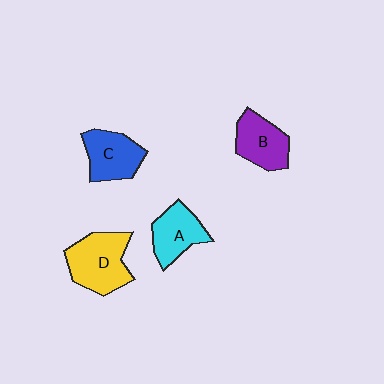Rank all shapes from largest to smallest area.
From largest to smallest: D (yellow), C (blue), B (purple), A (cyan).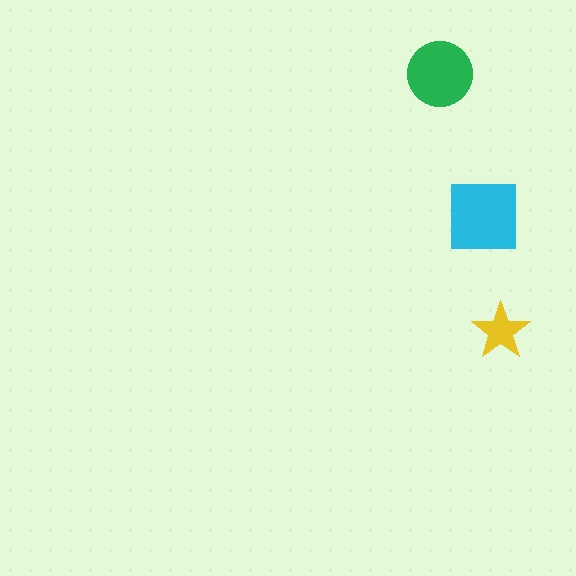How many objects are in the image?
There are 3 objects in the image.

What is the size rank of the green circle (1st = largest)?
2nd.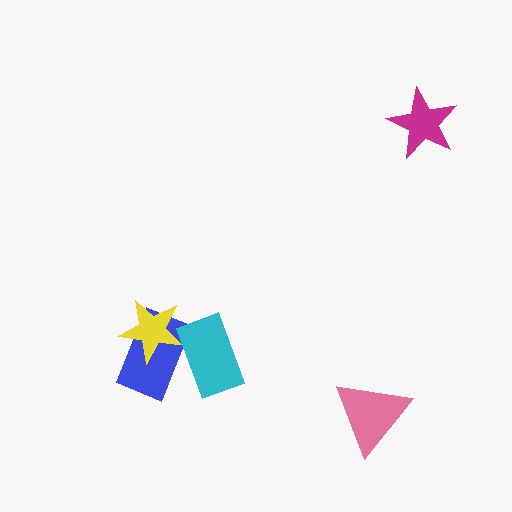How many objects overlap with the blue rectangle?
2 objects overlap with the blue rectangle.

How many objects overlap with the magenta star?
0 objects overlap with the magenta star.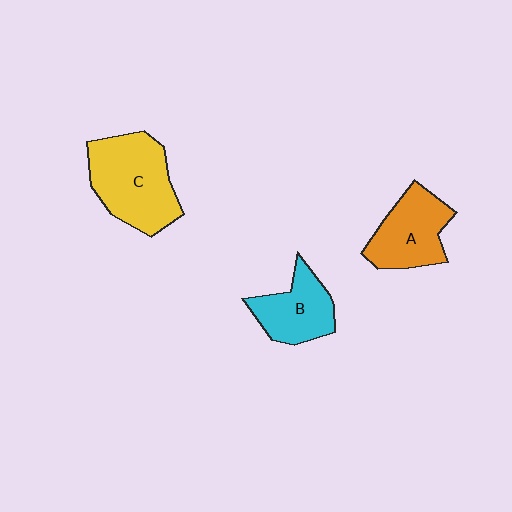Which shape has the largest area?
Shape C (yellow).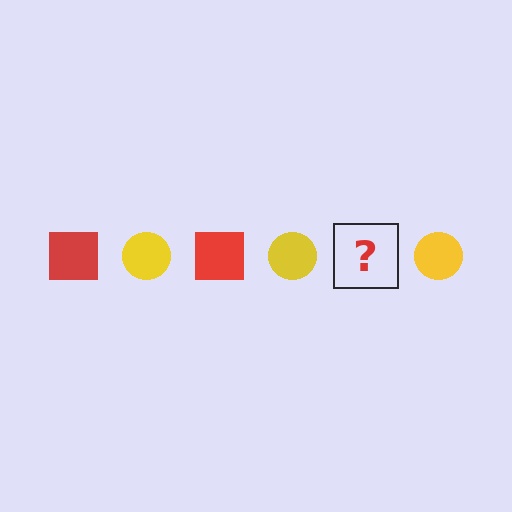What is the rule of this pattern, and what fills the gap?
The rule is that the pattern alternates between red square and yellow circle. The gap should be filled with a red square.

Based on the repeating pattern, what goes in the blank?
The blank should be a red square.